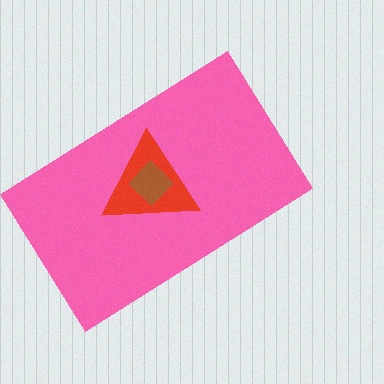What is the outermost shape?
The pink rectangle.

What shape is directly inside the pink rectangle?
The red triangle.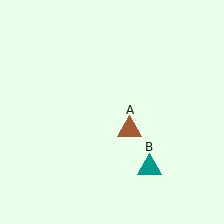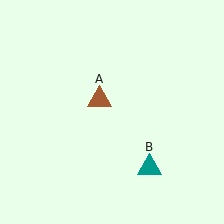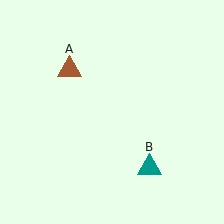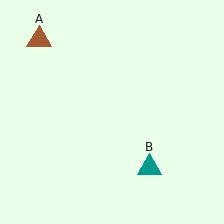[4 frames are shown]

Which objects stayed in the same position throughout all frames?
Teal triangle (object B) remained stationary.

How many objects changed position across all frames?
1 object changed position: brown triangle (object A).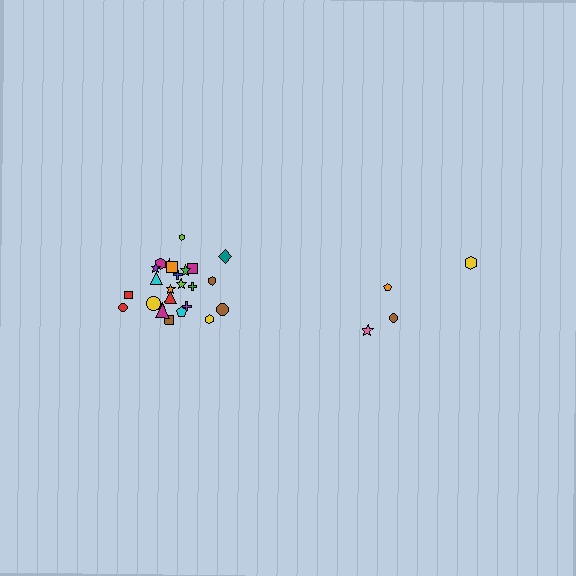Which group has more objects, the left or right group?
The left group.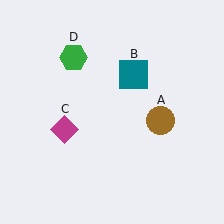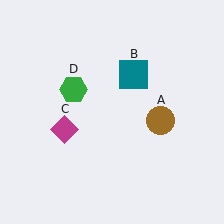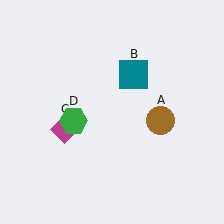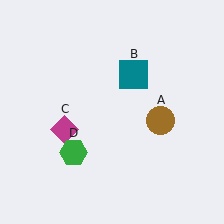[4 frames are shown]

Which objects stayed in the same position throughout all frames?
Brown circle (object A) and teal square (object B) and magenta diamond (object C) remained stationary.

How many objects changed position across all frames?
1 object changed position: green hexagon (object D).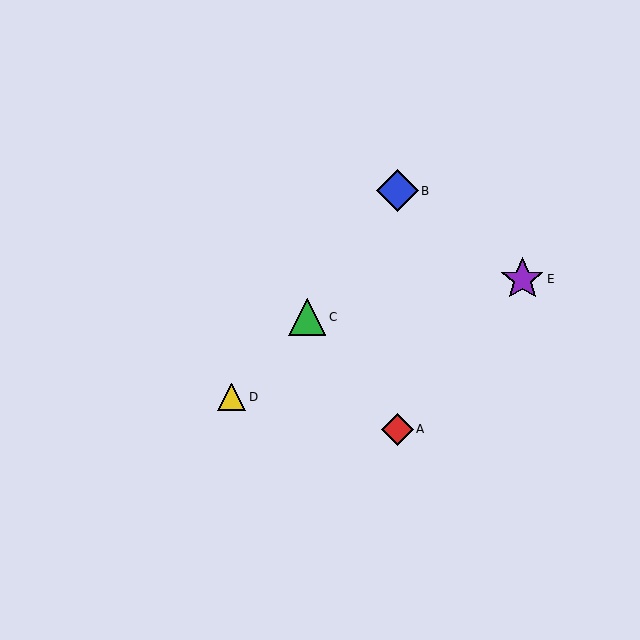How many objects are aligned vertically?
2 objects (A, B) are aligned vertically.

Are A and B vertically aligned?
Yes, both are at x≈397.